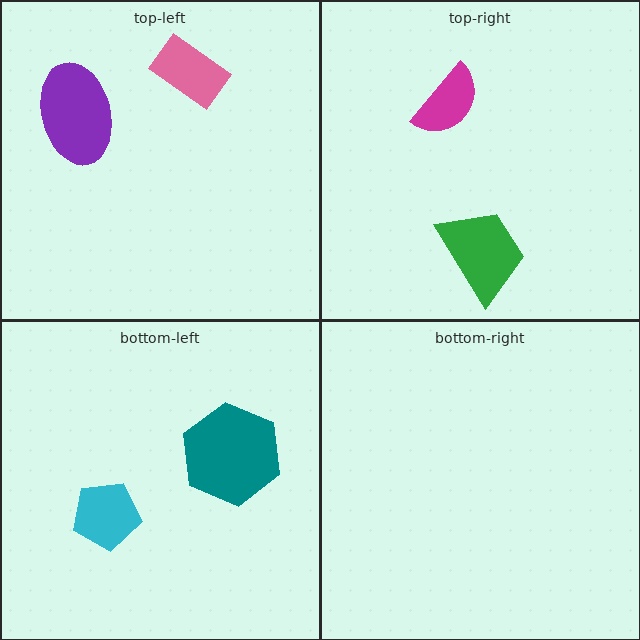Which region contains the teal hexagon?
The bottom-left region.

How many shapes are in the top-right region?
2.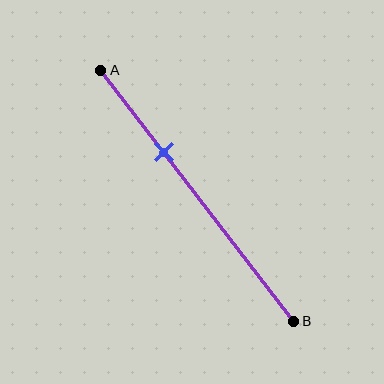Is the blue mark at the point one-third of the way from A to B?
Yes, the mark is approximately at the one-third point.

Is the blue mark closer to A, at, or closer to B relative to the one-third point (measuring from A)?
The blue mark is approximately at the one-third point of segment AB.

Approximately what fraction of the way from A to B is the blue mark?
The blue mark is approximately 35% of the way from A to B.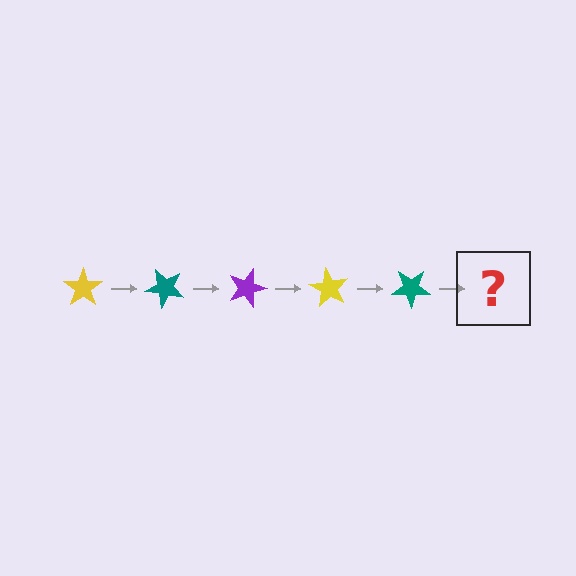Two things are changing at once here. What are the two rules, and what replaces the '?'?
The two rules are that it rotates 45 degrees each step and the color cycles through yellow, teal, and purple. The '?' should be a purple star, rotated 225 degrees from the start.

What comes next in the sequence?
The next element should be a purple star, rotated 225 degrees from the start.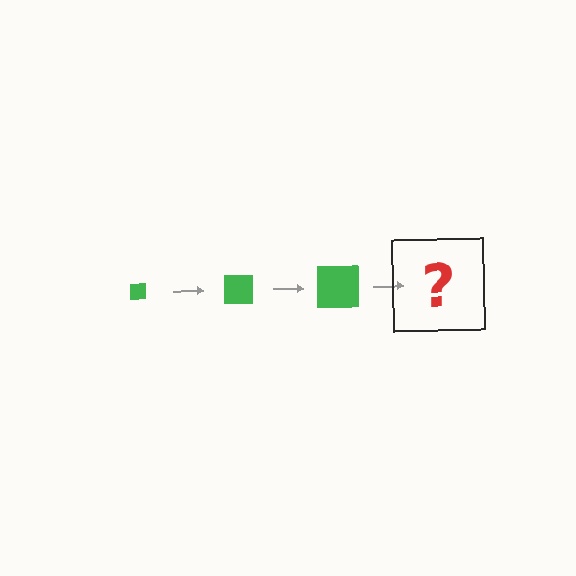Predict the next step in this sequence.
The next step is a green square, larger than the previous one.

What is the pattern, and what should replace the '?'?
The pattern is that the square gets progressively larger each step. The '?' should be a green square, larger than the previous one.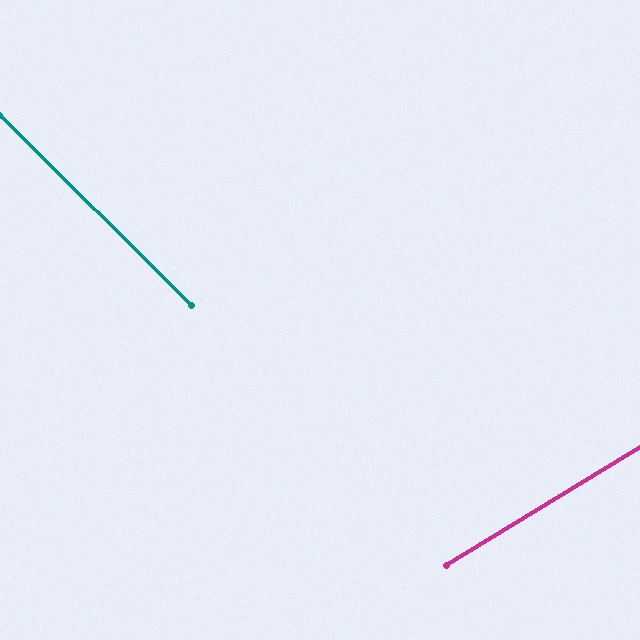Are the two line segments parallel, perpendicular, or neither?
Neither parallel nor perpendicular — they differ by about 76°.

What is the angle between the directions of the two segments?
Approximately 76 degrees.